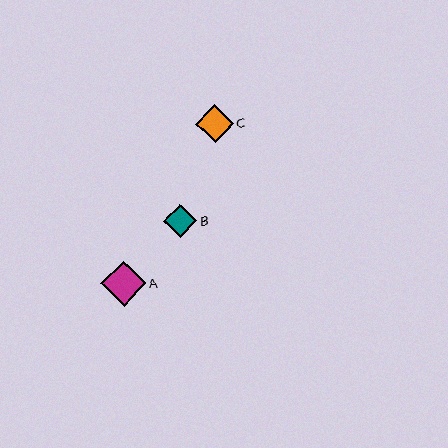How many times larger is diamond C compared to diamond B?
Diamond C is approximately 1.1 times the size of diamond B.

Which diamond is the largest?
Diamond A is the largest with a size of approximately 45 pixels.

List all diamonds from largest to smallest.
From largest to smallest: A, C, B.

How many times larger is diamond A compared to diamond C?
Diamond A is approximately 1.2 times the size of diamond C.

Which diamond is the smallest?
Diamond B is the smallest with a size of approximately 33 pixels.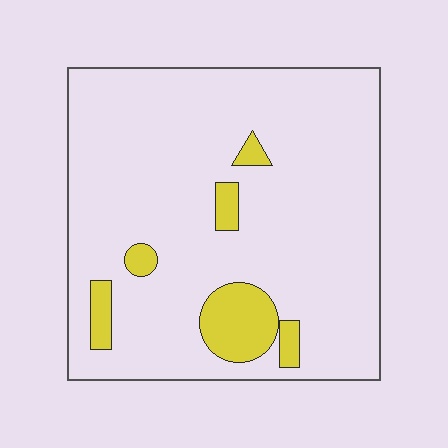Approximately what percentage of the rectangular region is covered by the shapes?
Approximately 10%.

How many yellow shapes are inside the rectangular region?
6.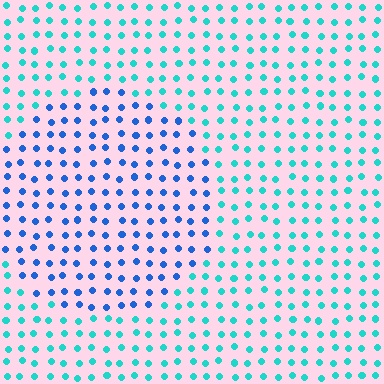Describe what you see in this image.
The image is filled with small cyan elements in a uniform arrangement. A circle-shaped region is visible where the elements are tinted to a slightly different hue, forming a subtle color boundary.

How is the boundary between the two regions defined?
The boundary is defined purely by a slight shift in hue (about 42 degrees). Spacing, size, and orientation are identical on both sides.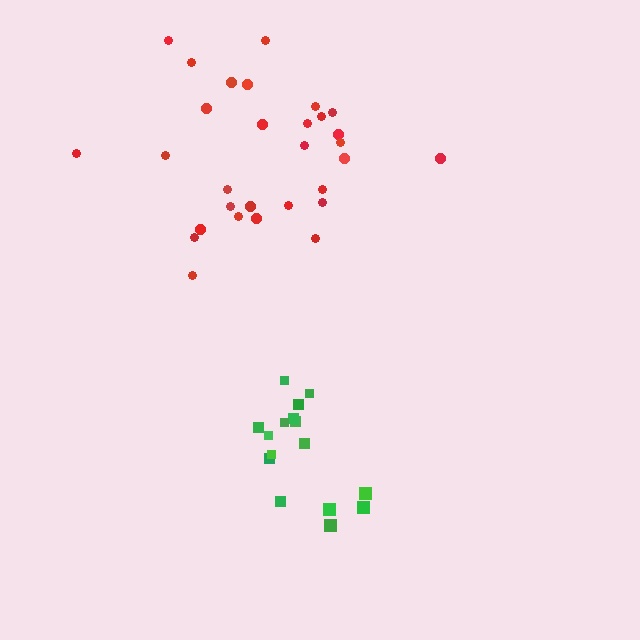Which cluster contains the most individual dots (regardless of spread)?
Red (30).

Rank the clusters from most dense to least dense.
green, red.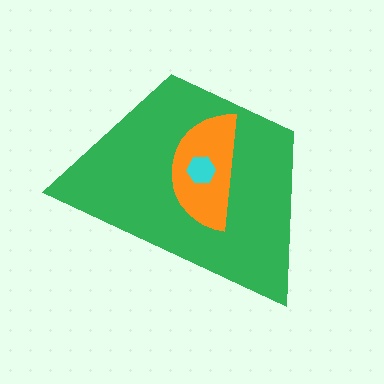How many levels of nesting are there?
3.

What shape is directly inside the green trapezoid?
The orange semicircle.